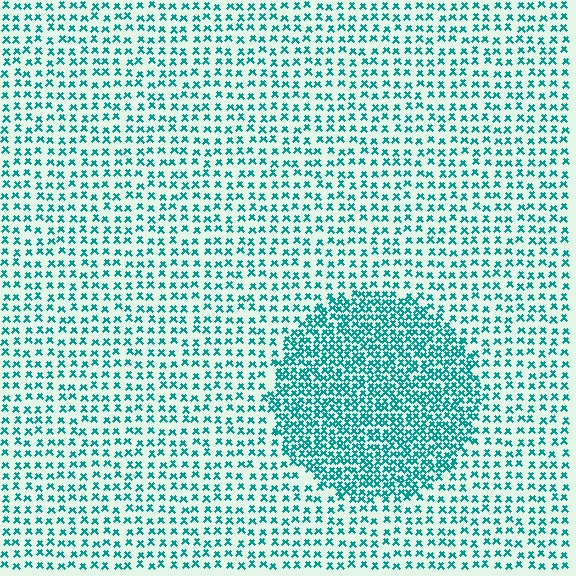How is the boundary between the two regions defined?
The boundary is defined by a change in element density (approximately 2.1x ratio). All elements are the same color, size, and shape.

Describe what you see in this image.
The image contains small teal elements arranged at two different densities. A circle-shaped region is visible where the elements are more densely packed than the surrounding area.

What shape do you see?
I see a circle.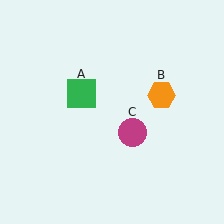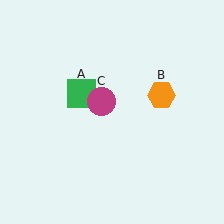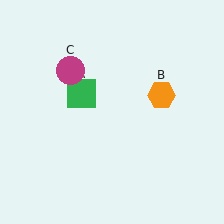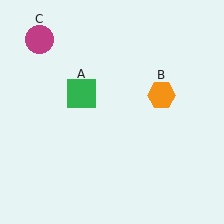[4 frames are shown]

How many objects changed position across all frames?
1 object changed position: magenta circle (object C).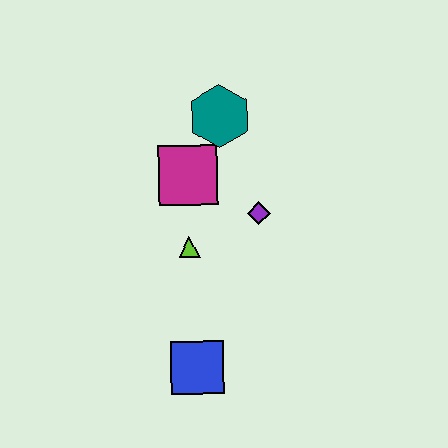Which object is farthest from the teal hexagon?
The blue square is farthest from the teal hexagon.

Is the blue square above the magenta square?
No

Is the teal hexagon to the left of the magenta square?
No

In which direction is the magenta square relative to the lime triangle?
The magenta square is above the lime triangle.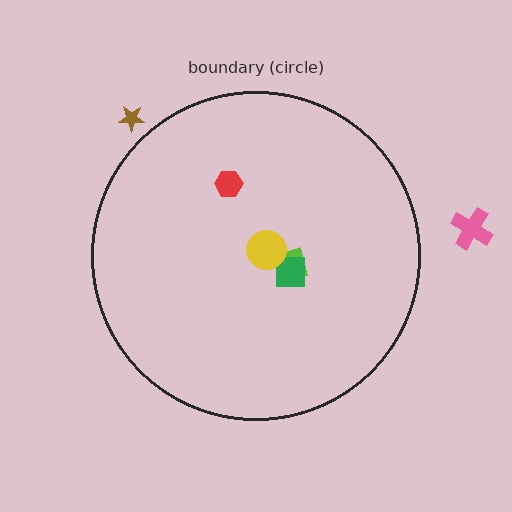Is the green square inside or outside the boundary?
Inside.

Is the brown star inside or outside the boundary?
Outside.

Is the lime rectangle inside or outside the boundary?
Inside.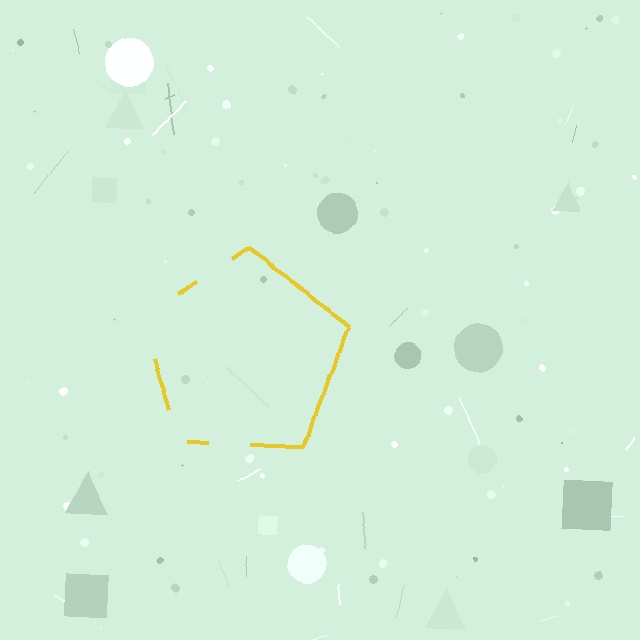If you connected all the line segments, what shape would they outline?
They would outline a pentagon.